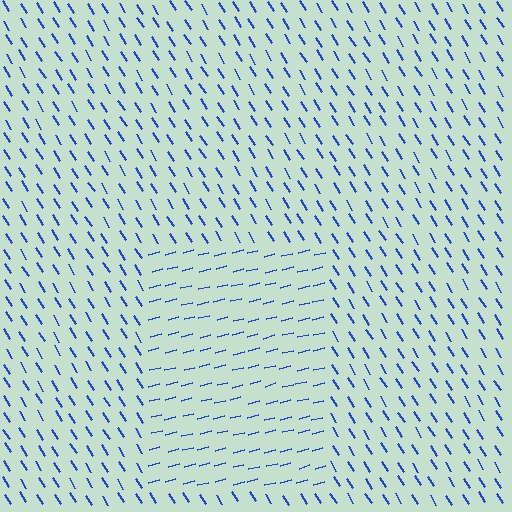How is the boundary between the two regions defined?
The boundary is defined purely by a change in line orientation (approximately 72 degrees difference). All lines are the same color and thickness.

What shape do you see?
I see a rectangle.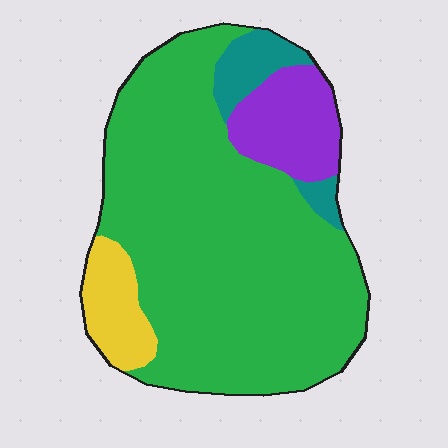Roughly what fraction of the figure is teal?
Teal covers 7% of the figure.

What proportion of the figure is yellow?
Yellow covers 8% of the figure.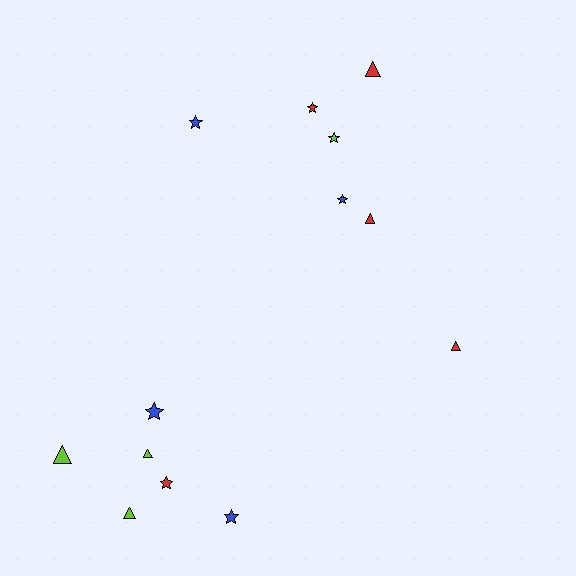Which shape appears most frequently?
Star, with 7 objects.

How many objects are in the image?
There are 13 objects.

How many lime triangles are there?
There are 3 lime triangles.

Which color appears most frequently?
Red, with 5 objects.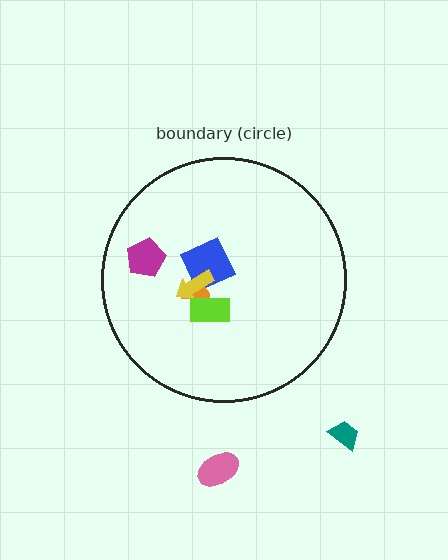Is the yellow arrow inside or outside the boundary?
Inside.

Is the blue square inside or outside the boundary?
Inside.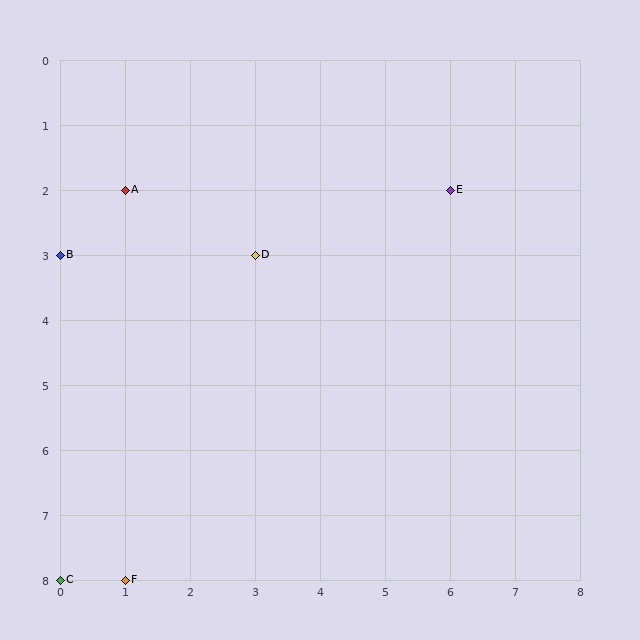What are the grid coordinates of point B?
Point B is at grid coordinates (0, 3).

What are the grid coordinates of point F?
Point F is at grid coordinates (1, 8).